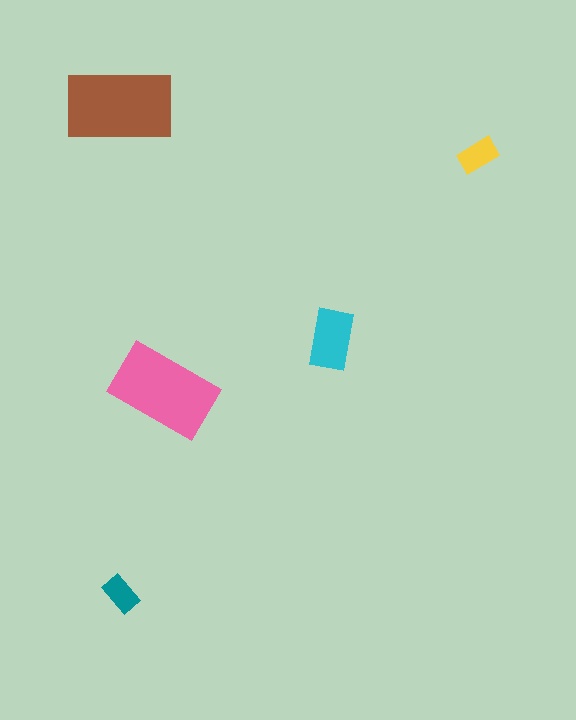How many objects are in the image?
There are 5 objects in the image.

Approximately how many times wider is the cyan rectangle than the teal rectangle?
About 1.5 times wider.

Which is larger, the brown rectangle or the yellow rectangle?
The brown one.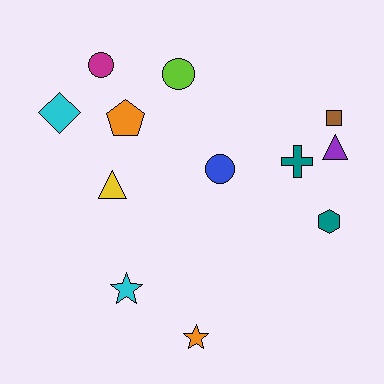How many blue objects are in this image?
There is 1 blue object.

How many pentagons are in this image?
There is 1 pentagon.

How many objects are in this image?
There are 12 objects.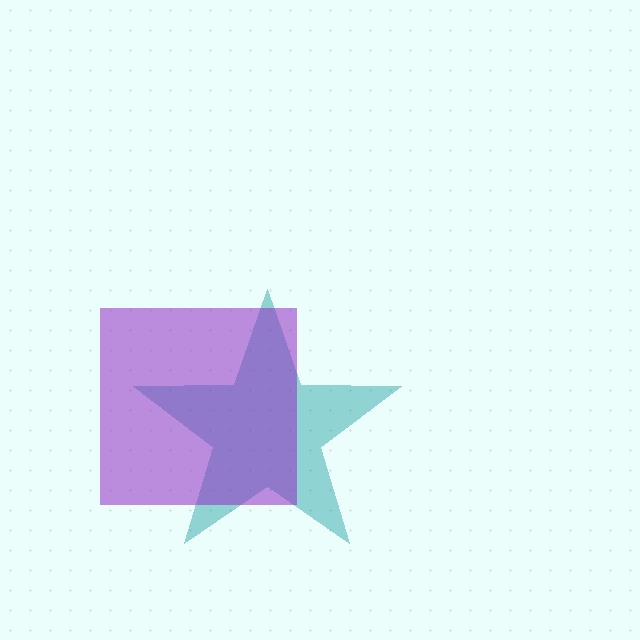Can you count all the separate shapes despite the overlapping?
Yes, there are 2 separate shapes.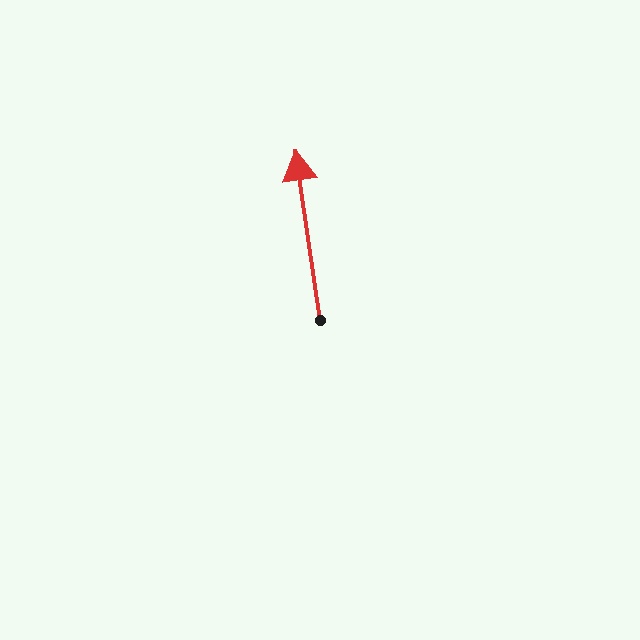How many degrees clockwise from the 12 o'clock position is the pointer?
Approximately 352 degrees.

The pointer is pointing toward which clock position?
Roughly 12 o'clock.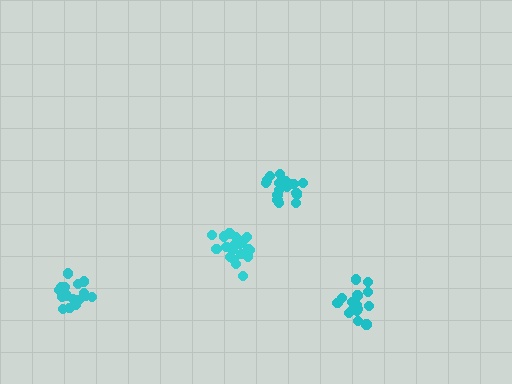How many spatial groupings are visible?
There are 4 spatial groupings.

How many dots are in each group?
Group 1: 19 dots, Group 2: 20 dots, Group 3: 17 dots, Group 4: 20 dots (76 total).